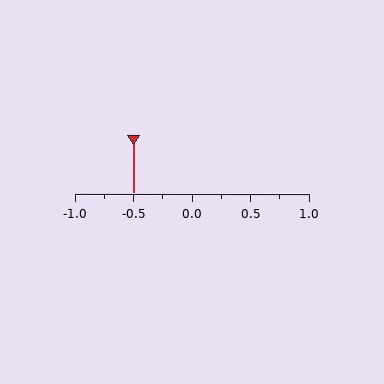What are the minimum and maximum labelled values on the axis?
The axis runs from -1.0 to 1.0.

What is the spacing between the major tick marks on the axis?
The major ticks are spaced 0.5 apart.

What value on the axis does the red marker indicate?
The marker indicates approximately -0.5.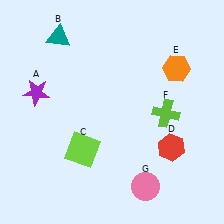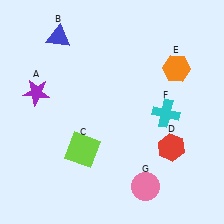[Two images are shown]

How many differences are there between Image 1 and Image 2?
There are 2 differences between the two images.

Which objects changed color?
B changed from teal to blue. F changed from lime to cyan.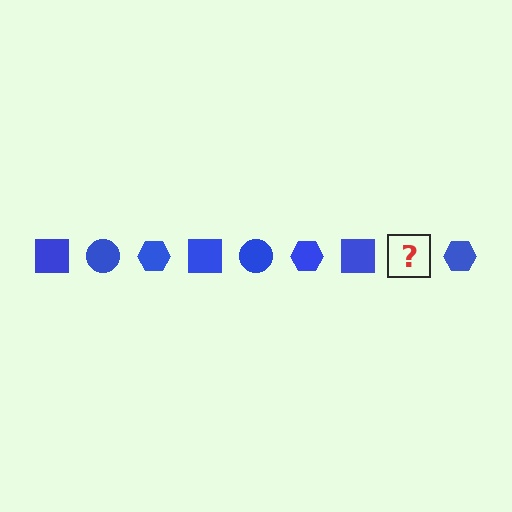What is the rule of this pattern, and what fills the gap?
The rule is that the pattern cycles through square, circle, hexagon shapes in blue. The gap should be filled with a blue circle.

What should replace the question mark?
The question mark should be replaced with a blue circle.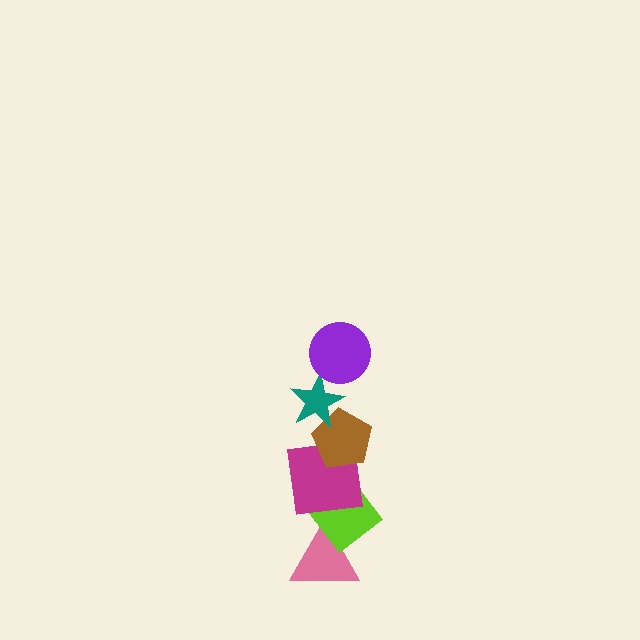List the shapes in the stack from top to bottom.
From top to bottom: the purple circle, the teal star, the brown pentagon, the magenta square, the lime diamond, the pink triangle.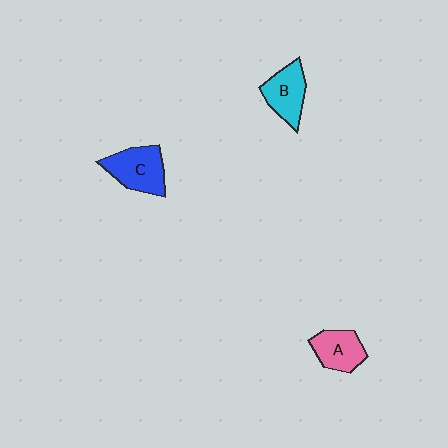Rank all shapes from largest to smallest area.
From largest to smallest: C (blue), B (cyan), A (pink).